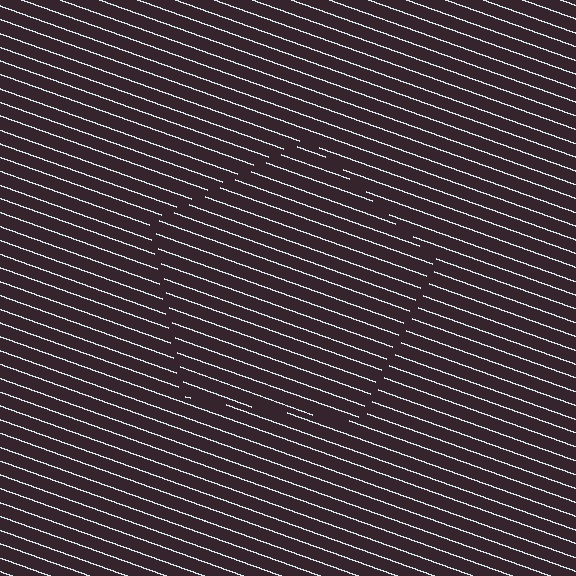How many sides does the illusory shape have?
5 sides — the line-ends trace a pentagon.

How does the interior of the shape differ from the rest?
The interior of the shape contains the same grating, shifted by half a period — the contour is defined by the phase discontinuity where line-ends from the inner and outer gratings abut.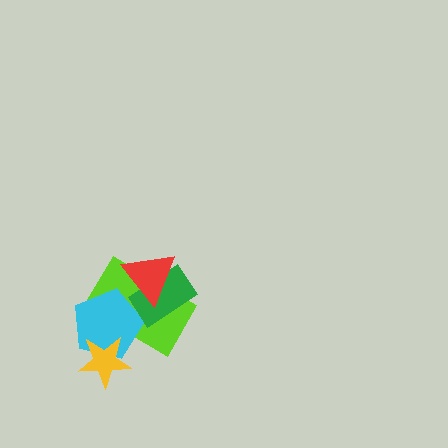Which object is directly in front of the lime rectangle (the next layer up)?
The cyan pentagon is directly in front of the lime rectangle.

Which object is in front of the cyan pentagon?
The yellow star is in front of the cyan pentagon.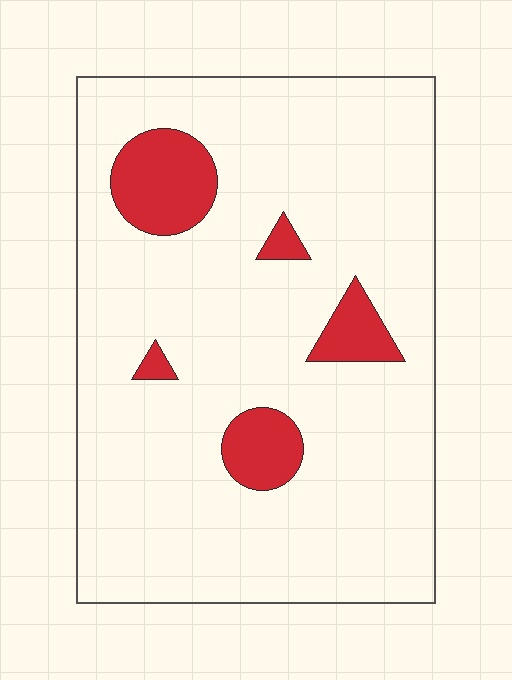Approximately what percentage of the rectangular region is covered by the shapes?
Approximately 10%.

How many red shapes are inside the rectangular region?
5.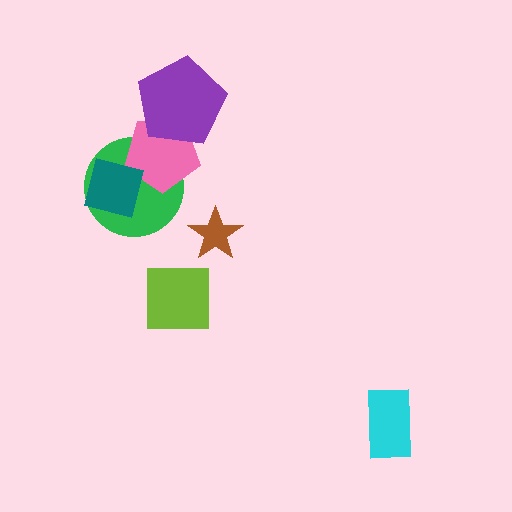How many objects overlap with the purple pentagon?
1 object overlaps with the purple pentagon.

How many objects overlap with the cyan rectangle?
0 objects overlap with the cyan rectangle.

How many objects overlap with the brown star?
0 objects overlap with the brown star.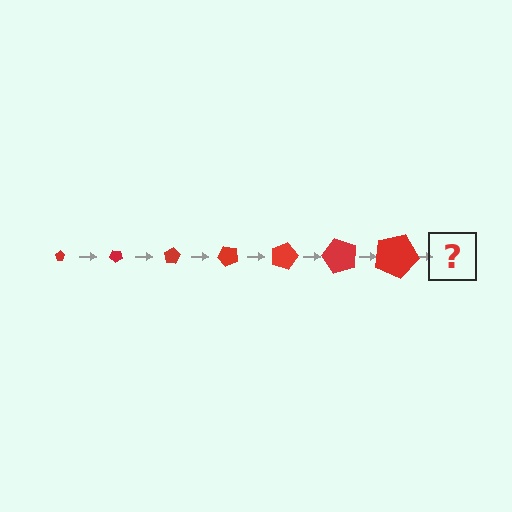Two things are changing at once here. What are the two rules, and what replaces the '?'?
The two rules are that the pentagon grows larger each step and it rotates 40 degrees each step. The '?' should be a pentagon, larger than the previous one and rotated 280 degrees from the start.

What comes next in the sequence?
The next element should be a pentagon, larger than the previous one and rotated 280 degrees from the start.